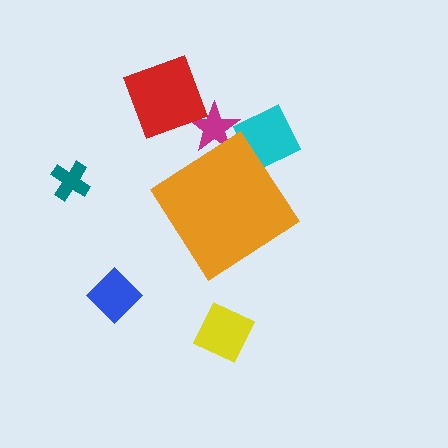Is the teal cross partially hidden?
No, the teal cross is fully visible.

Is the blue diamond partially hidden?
No, the blue diamond is fully visible.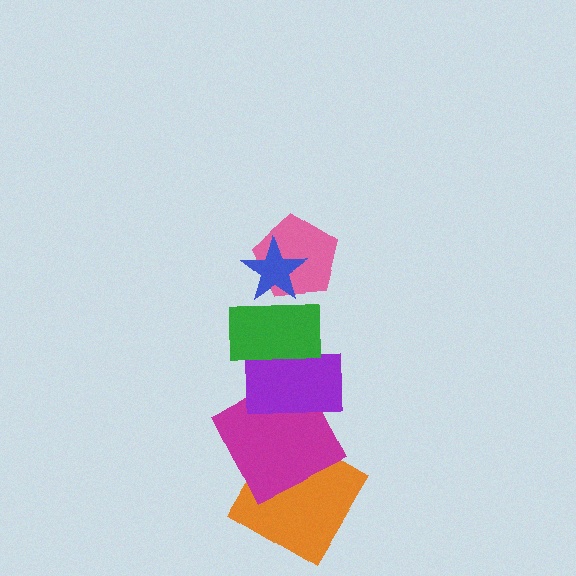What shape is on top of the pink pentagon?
The blue star is on top of the pink pentagon.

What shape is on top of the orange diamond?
The magenta square is on top of the orange diamond.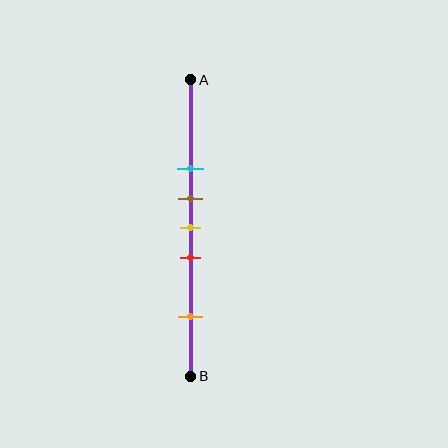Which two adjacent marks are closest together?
The brown and yellow marks are the closest adjacent pair.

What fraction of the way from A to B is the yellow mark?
The yellow mark is approximately 50% (0.5) of the way from A to B.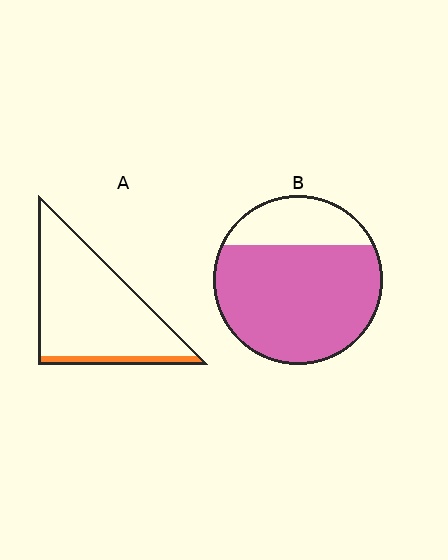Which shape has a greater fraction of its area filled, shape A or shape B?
Shape B.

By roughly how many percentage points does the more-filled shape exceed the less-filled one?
By roughly 65 percentage points (B over A).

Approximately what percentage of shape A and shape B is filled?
A is approximately 10% and B is approximately 75%.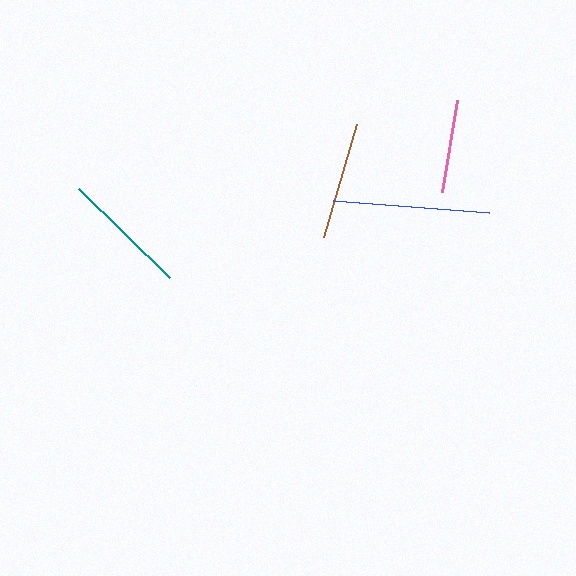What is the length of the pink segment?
The pink segment is approximately 93 pixels long.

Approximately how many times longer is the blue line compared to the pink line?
The blue line is approximately 1.7 times the length of the pink line.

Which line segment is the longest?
The blue line is the longest at approximately 157 pixels.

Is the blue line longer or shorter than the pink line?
The blue line is longer than the pink line.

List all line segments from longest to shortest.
From longest to shortest: blue, teal, brown, pink.